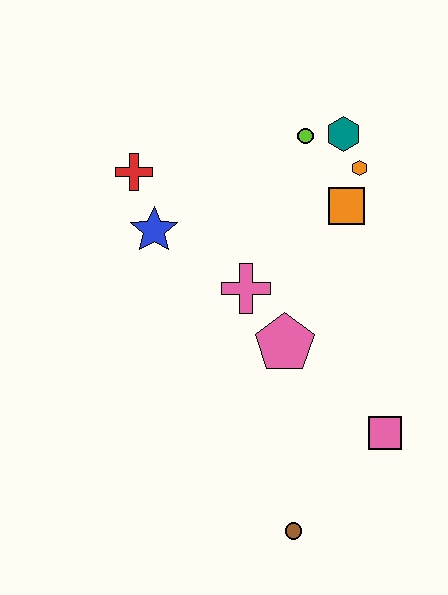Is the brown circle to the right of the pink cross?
Yes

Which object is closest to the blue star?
The red cross is closest to the blue star.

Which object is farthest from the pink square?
The red cross is farthest from the pink square.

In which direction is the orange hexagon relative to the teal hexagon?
The orange hexagon is below the teal hexagon.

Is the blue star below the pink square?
No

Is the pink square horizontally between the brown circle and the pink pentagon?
No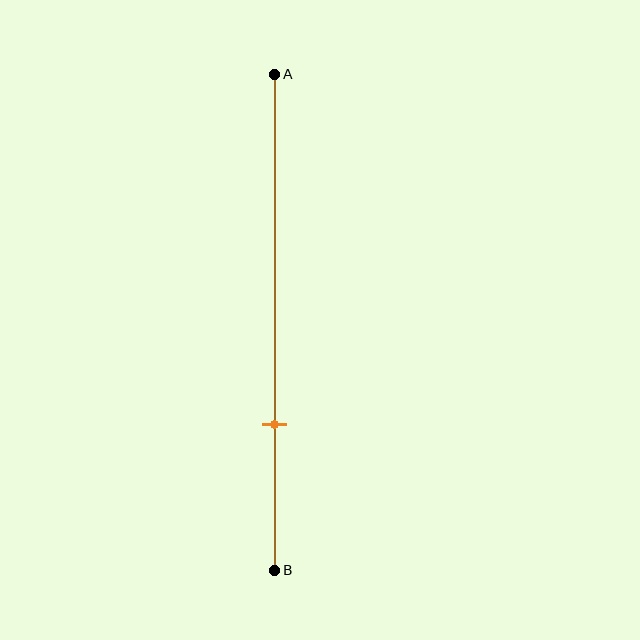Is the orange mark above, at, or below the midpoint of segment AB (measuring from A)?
The orange mark is below the midpoint of segment AB.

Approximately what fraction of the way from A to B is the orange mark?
The orange mark is approximately 70% of the way from A to B.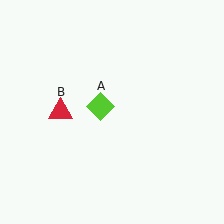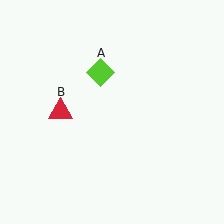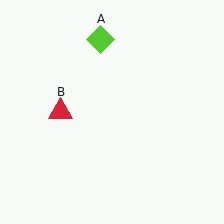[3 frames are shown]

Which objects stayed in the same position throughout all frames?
Red triangle (object B) remained stationary.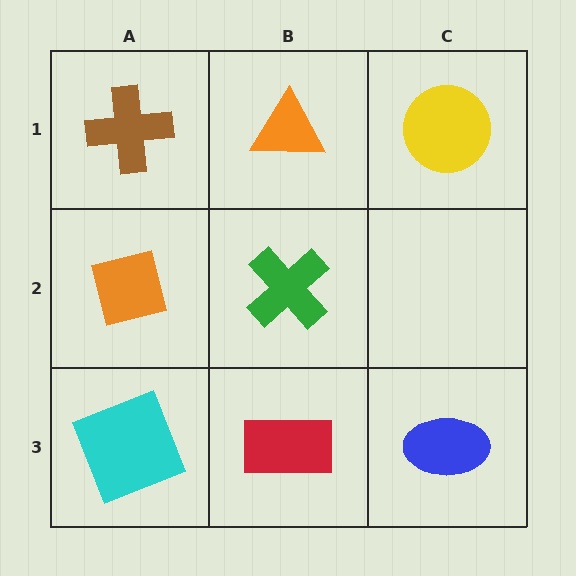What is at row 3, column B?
A red rectangle.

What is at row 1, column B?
An orange triangle.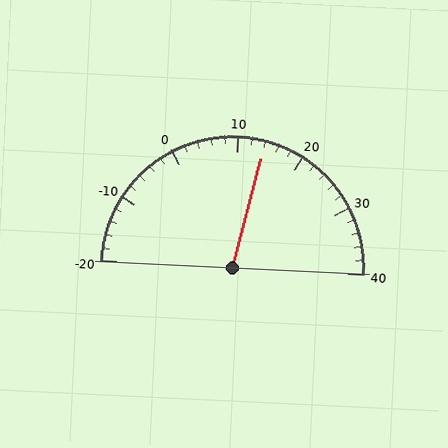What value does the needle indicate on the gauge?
The needle indicates approximately 14.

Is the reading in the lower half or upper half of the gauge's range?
The reading is in the upper half of the range (-20 to 40).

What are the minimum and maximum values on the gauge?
The gauge ranges from -20 to 40.